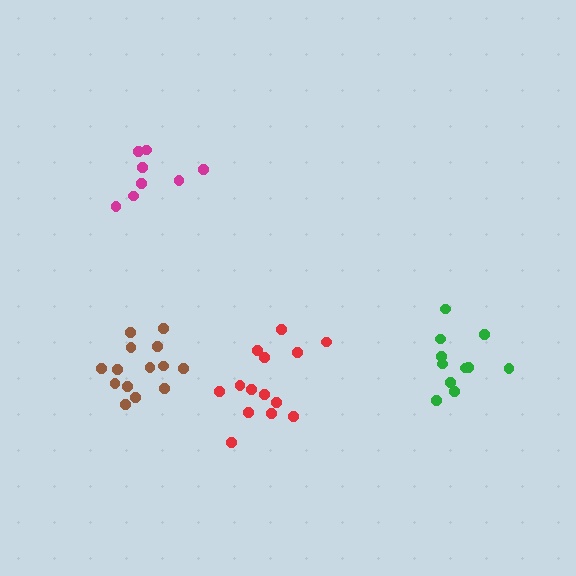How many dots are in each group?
Group 1: 14 dots, Group 2: 11 dots, Group 3: 8 dots, Group 4: 14 dots (47 total).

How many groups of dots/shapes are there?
There are 4 groups.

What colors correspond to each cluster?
The clusters are colored: brown, green, magenta, red.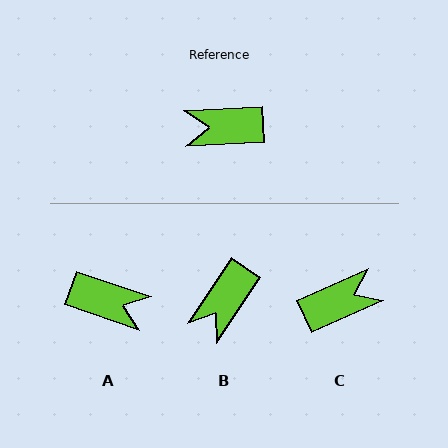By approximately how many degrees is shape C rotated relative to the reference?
Approximately 159 degrees clockwise.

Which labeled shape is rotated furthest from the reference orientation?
C, about 159 degrees away.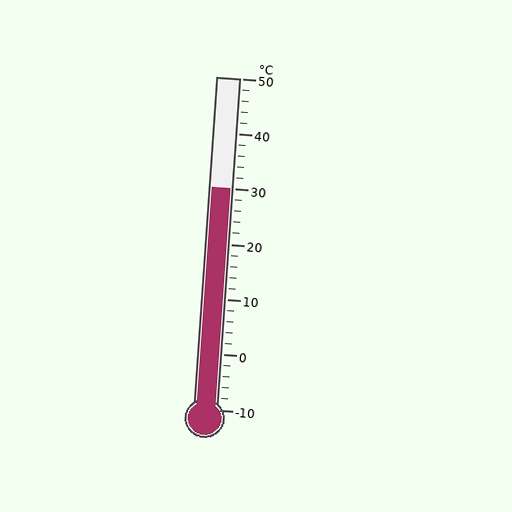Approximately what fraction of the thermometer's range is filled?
The thermometer is filled to approximately 65% of its range.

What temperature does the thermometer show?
The thermometer shows approximately 30°C.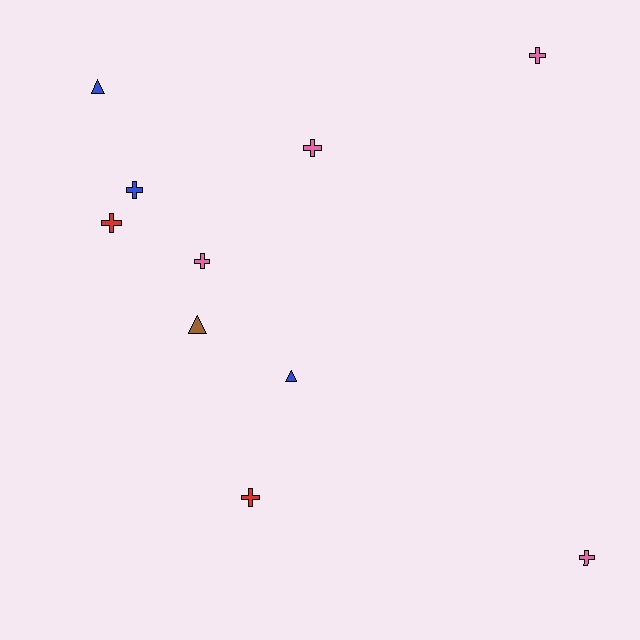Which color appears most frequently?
Pink, with 4 objects.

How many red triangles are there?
There are no red triangles.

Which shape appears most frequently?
Cross, with 7 objects.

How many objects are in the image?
There are 10 objects.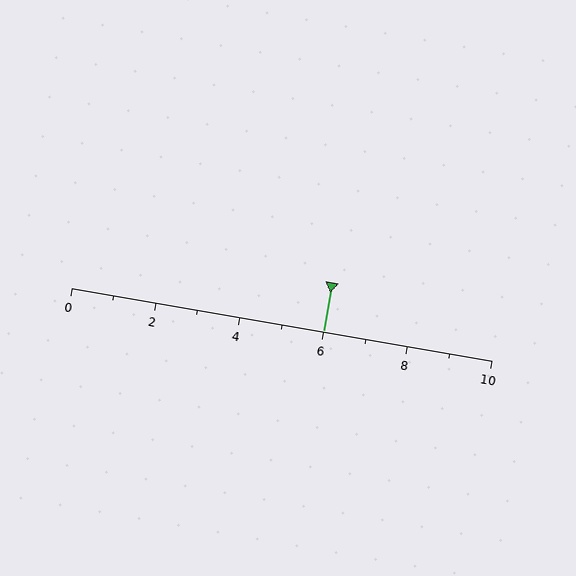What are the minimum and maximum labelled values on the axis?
The axis runs from 0 to 10.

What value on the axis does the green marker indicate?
The marker indicates approximately 6.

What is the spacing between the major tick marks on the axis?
The major ticks are spaced 2 apart.